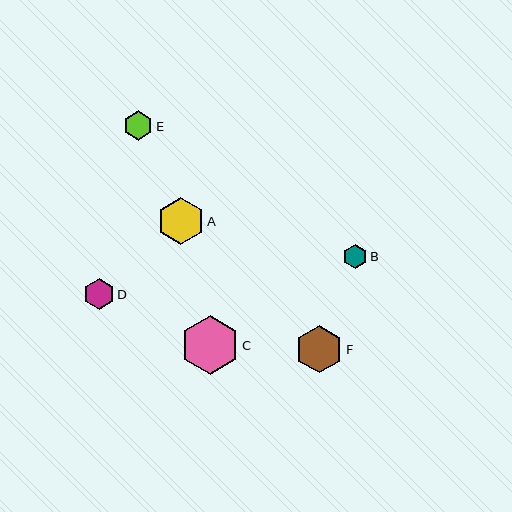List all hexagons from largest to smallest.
From largest to smallest: C, F, A, D, E, B.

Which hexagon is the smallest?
Hexagon B is the smallest with a size of approximately 24 pixels.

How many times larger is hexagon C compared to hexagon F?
Hexagon C is approximately 1.2 times the size of hexagon F.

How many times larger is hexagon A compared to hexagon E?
Hexagon A is approximately 1.6 times the size of hexagon E.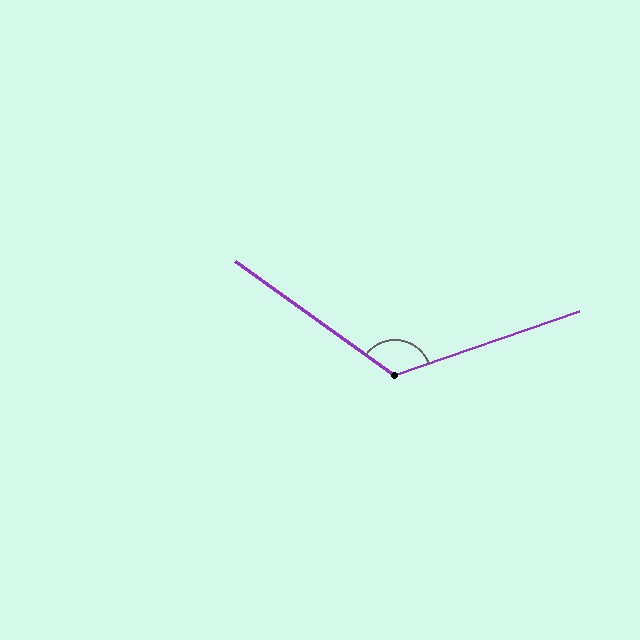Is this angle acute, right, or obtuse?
It is obtuse.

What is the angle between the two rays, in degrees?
Approximately 125 degrees.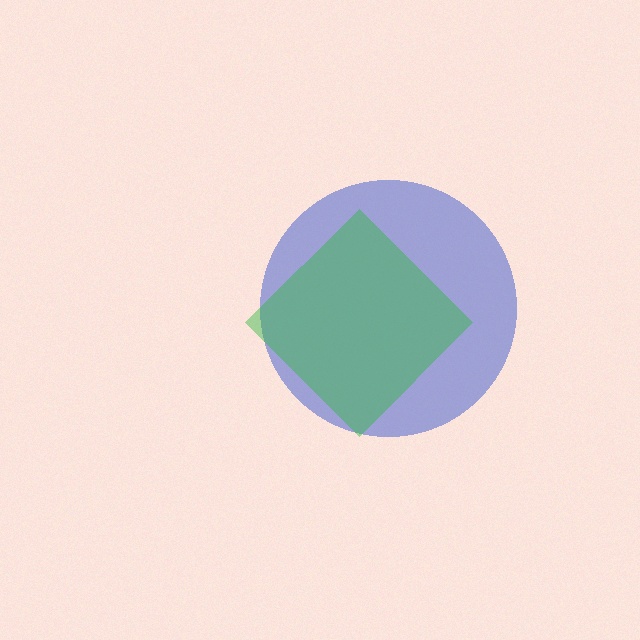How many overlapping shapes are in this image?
There are 2 overlapping shapes in the image.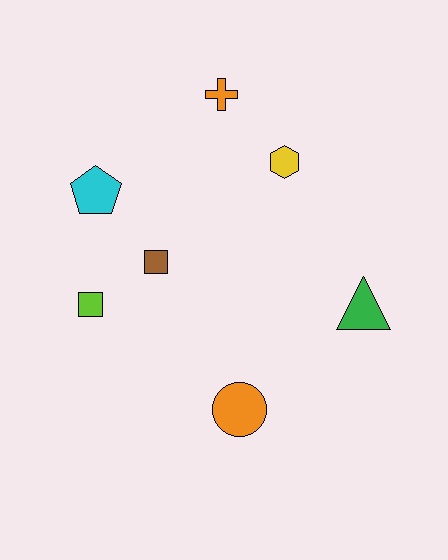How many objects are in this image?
There are 7 objects.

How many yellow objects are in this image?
There is 1 yellow object.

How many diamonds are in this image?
There are no diamonds.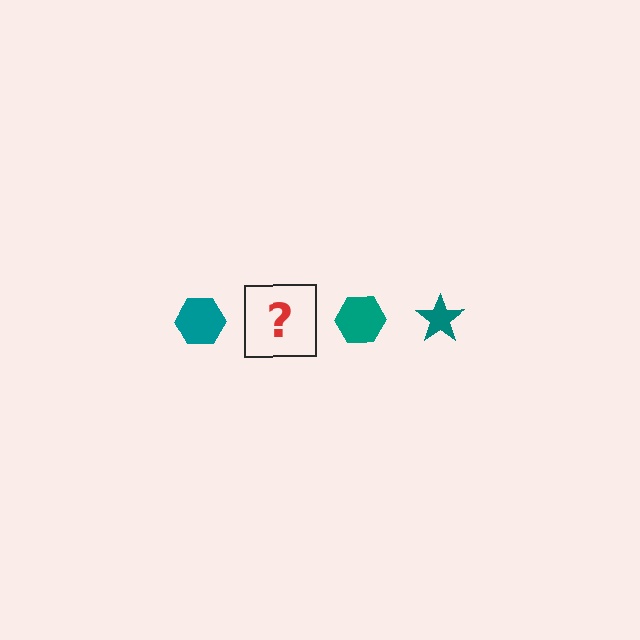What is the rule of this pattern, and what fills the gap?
The rule is that the pattern cycles through hexagon, star shapes in teal. The gap should be filled with a teal star.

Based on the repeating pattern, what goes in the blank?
The blank should be a teal star.